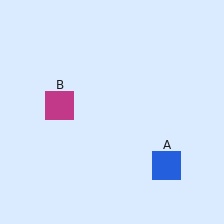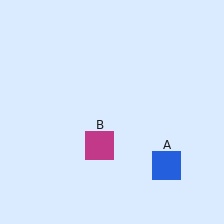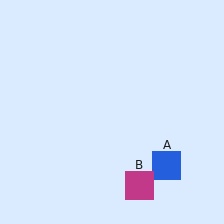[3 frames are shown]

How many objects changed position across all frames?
1 object changed position: magenta square (object B).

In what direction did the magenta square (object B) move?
The magenta square (object B) moved down and to the right.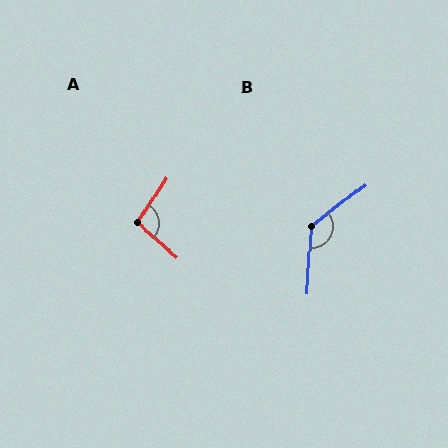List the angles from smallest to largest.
A (99°), B (131°).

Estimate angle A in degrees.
Approximately 99 degrees.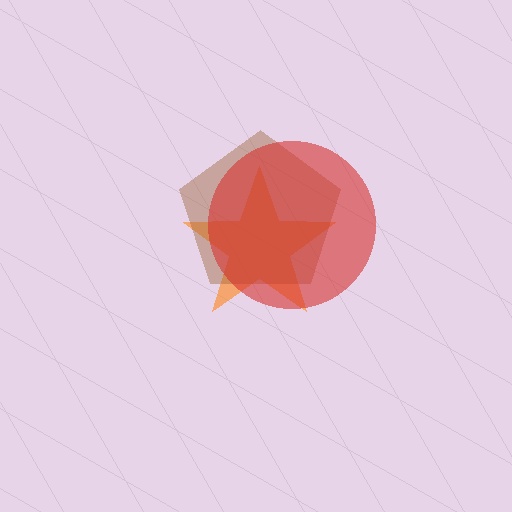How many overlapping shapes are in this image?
There are 3 overlapping shapes in the image.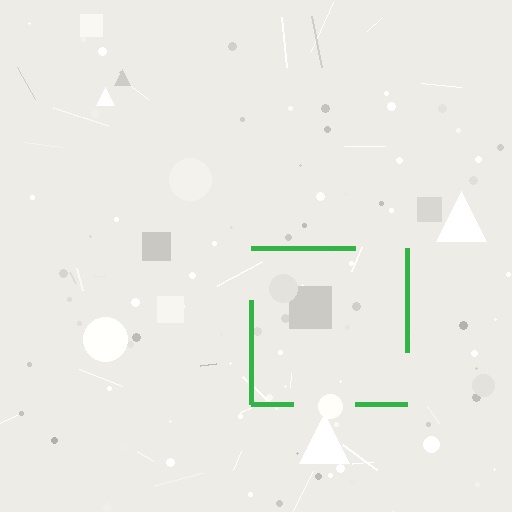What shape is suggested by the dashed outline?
The dashed outline suggests a square.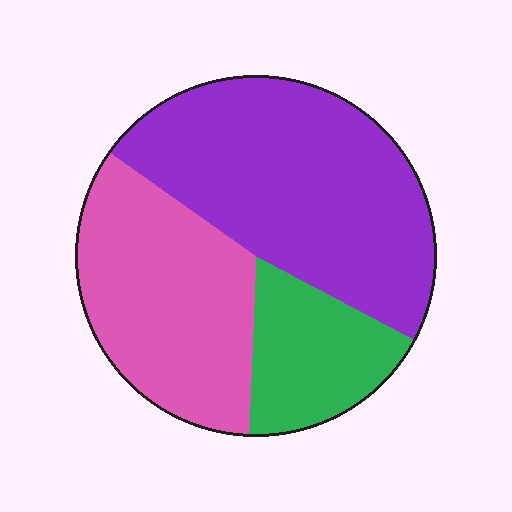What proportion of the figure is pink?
Pink takes up about one third (1/3) of the figure.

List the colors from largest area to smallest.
From largest to smallest: purple, pink, green.